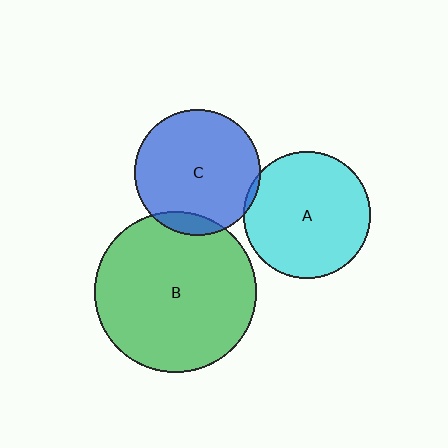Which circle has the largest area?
Circle B (green).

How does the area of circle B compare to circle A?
Approximately 1.6 times.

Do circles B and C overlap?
Yes.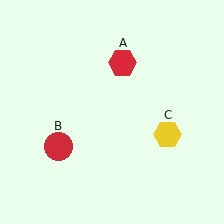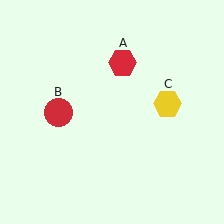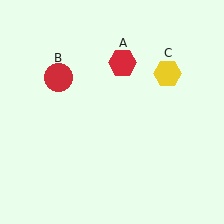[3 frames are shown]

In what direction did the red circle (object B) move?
The red circle (object B) moved up.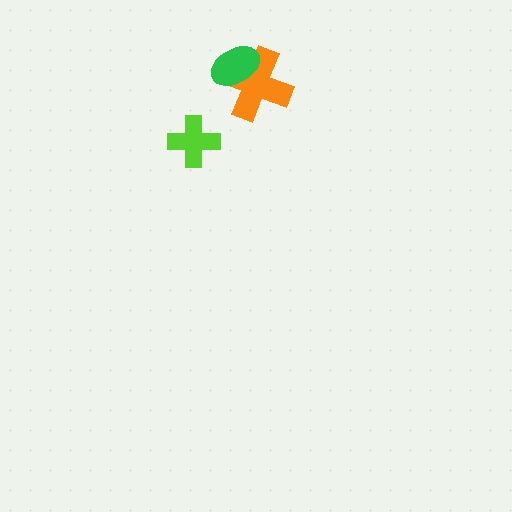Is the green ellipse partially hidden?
No, no other shape covers it.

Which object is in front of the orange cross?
The green ellipse is in front of the orange cross.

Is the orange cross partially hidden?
Yes, it is partially covered by another shape.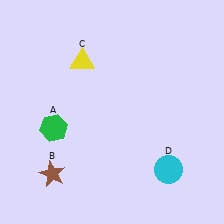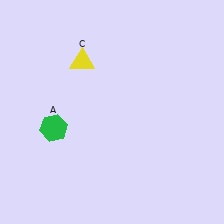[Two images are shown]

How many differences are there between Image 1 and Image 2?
There are 2 differences between the two images.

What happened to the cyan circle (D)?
The cyan circle (D) was removed in Image 2. It was in the bottom-right area of Image 1.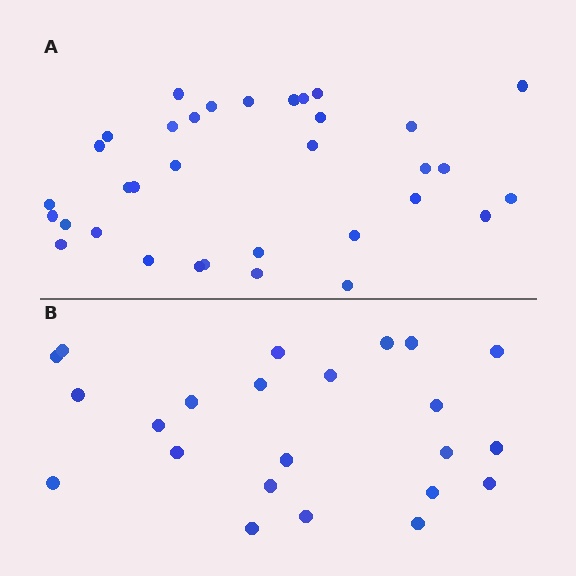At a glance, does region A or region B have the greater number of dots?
Region A (the top region) has more dots.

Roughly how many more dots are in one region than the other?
Region A has roughly 12 or so more dots than region B.